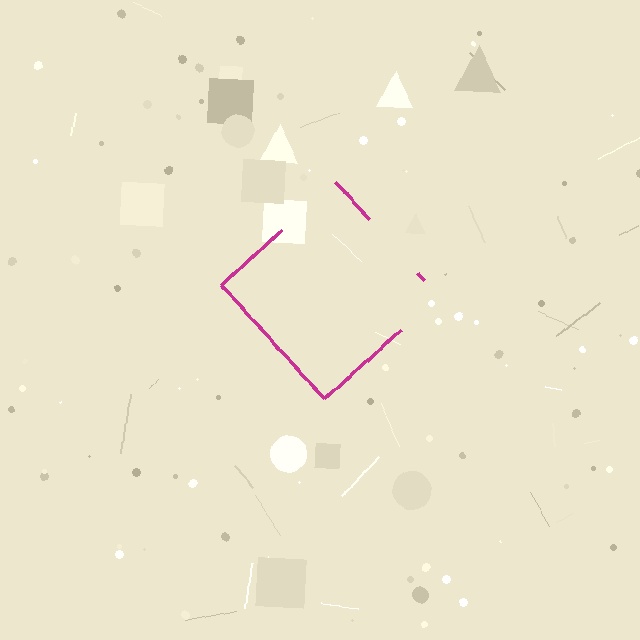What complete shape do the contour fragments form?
The contour fragments form a diamond.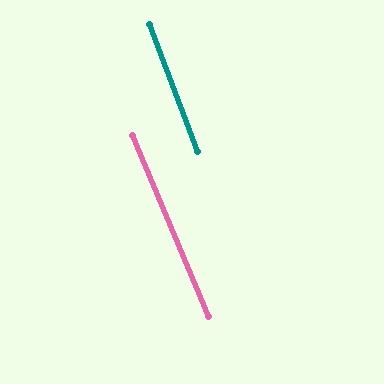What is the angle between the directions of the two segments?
Approximately 2 degrees.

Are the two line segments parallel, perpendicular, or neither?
Parallel — their directions differ by only 1.8°.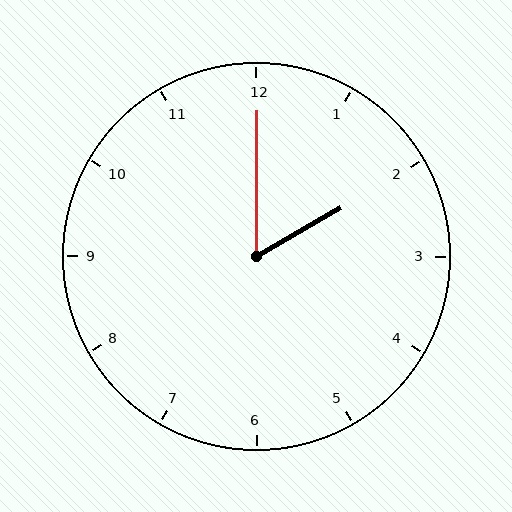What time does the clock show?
2:00.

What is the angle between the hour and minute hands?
Approximately 60 degrees.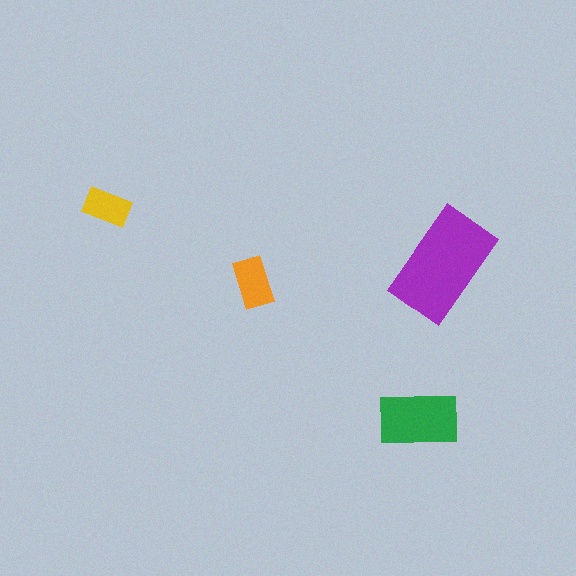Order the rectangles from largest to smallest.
the purple one, the green one, the orange one, the yellow one.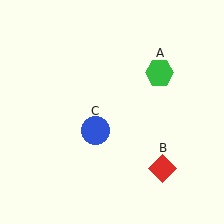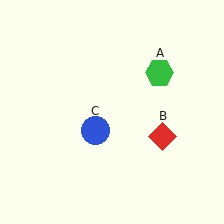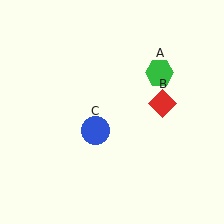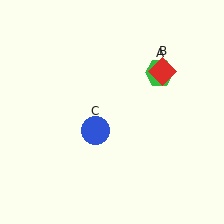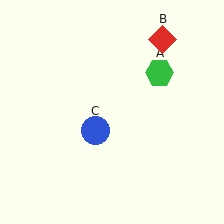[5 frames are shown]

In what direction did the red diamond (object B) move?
The red diamond (object B) moved up.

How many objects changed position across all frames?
1 object changed position: red diamond (object B).